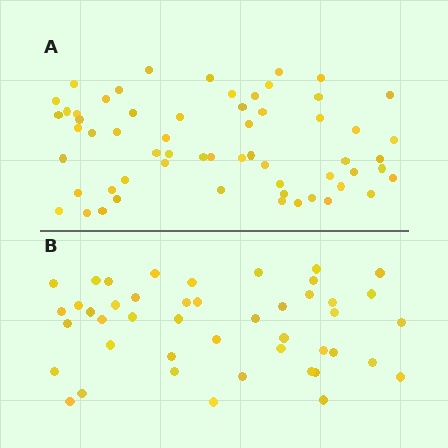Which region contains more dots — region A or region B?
Region A (the top region) has more dots.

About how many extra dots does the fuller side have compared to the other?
Region A has approximately 15 more dots than region B.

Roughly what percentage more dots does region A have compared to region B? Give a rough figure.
About 35% more.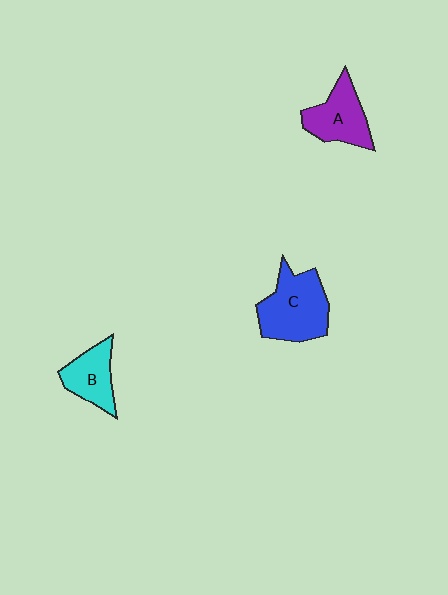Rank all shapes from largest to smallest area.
From largest to smallest: C (blue), A (purple), B (cyan).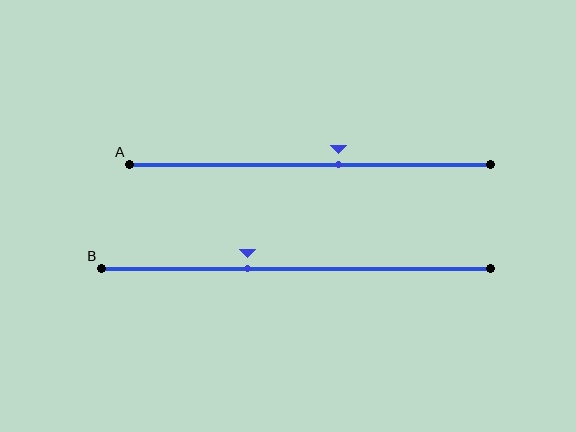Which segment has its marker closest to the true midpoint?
Segment A has its marker closest to the true midpoint.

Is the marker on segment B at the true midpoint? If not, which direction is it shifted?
No, the marker on segment B is shifted to the left by about 12% of the segment length.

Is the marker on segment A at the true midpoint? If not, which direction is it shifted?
No, the marker on segment A is shifted to the right by about 8% of the segment length.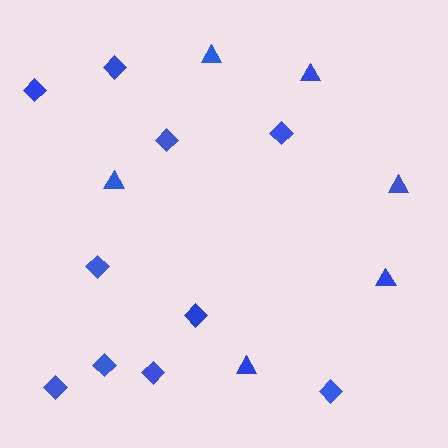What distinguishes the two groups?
There are 2 groups: one group of triangles (6) and one group of diamonds (10).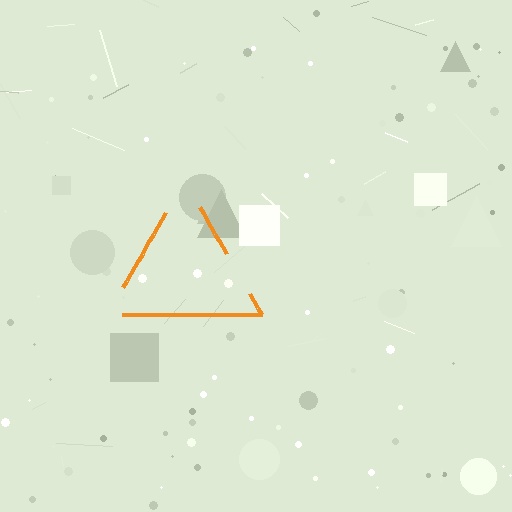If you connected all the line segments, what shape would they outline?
They would outline a triangle.